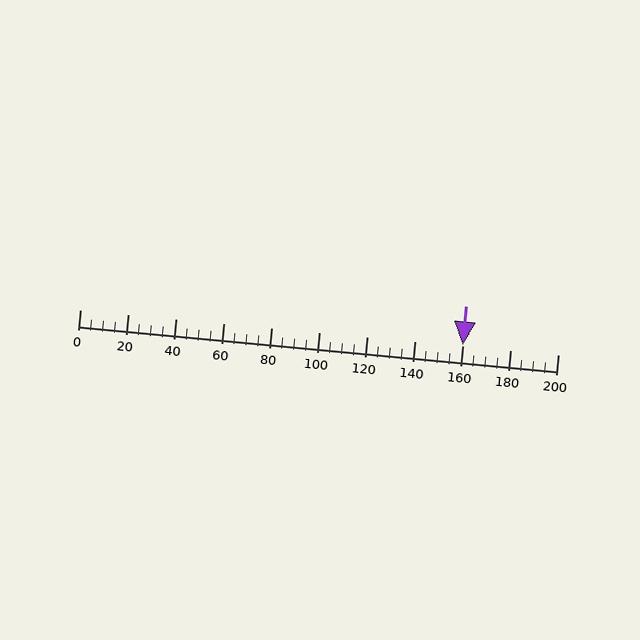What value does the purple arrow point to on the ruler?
The purple arrow points to approximately 160.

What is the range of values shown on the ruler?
The ruler shows values from 0 to 200.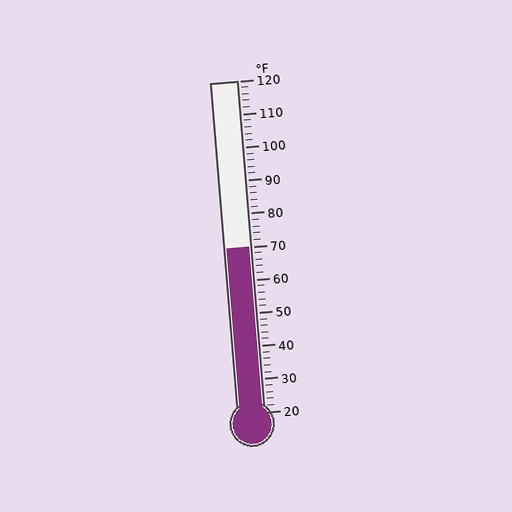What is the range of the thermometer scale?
The thermometer scale ranges from 20°F to 120°F.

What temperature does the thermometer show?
The thermometer shows approximately 70°F.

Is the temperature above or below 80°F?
The temperature is below 80°F.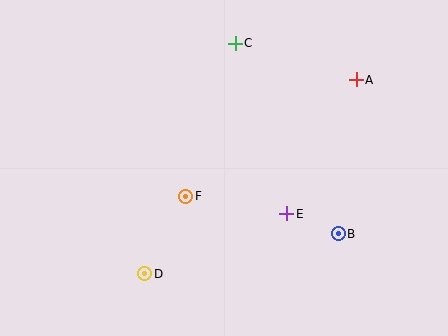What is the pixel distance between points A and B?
The distance between A and B is 155 pixels.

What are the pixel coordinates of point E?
Point E is at (287, 214).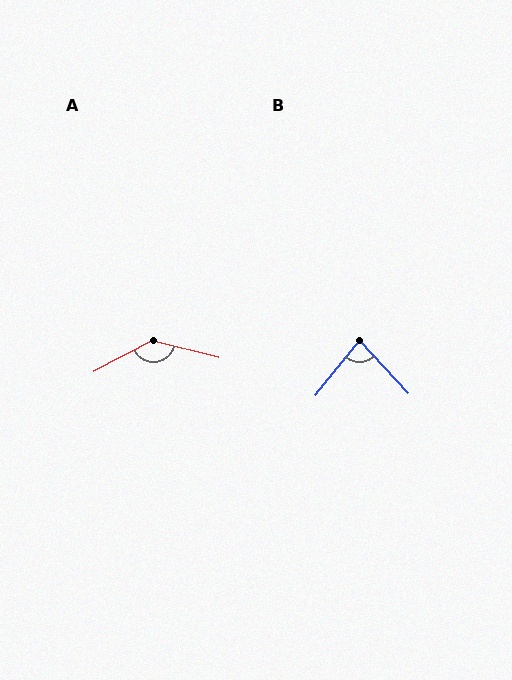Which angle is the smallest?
B, at approximately 82 degrees.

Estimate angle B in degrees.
Approximately 82 degrees.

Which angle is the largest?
A, at approximately 138 degrees.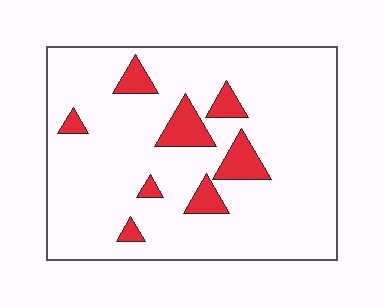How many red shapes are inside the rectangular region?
8.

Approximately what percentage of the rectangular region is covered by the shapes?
Approximately 10%.